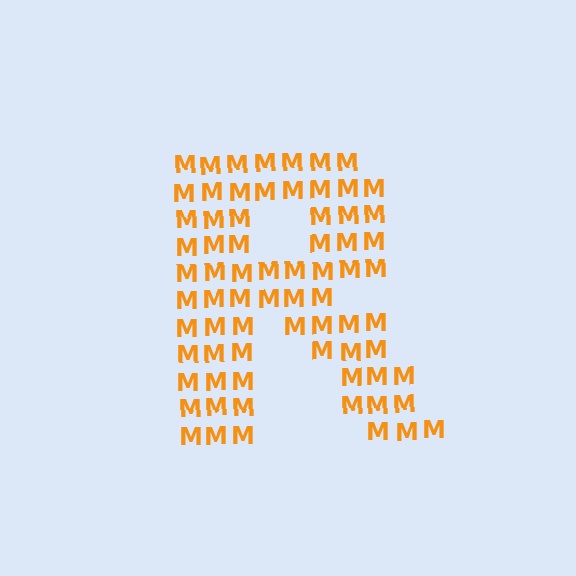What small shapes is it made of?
It is made of small letter M's.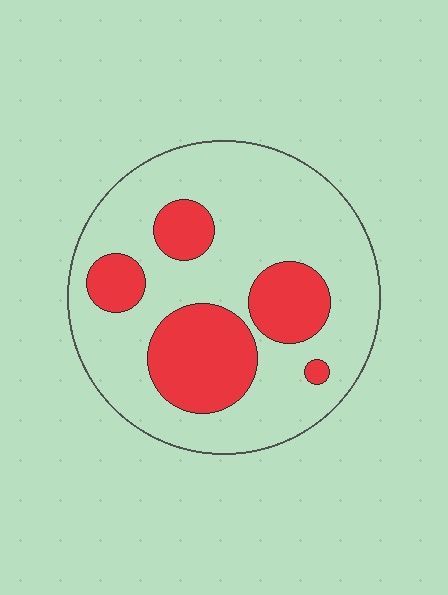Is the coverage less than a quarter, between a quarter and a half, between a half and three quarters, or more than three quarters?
Between a quarter and a half.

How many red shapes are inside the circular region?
5.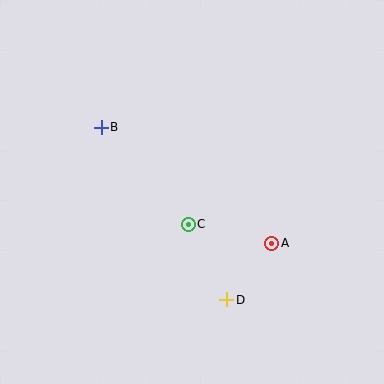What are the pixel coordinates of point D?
Point D is at (227, 300).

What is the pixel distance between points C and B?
The distance between C and B is 130 pixels.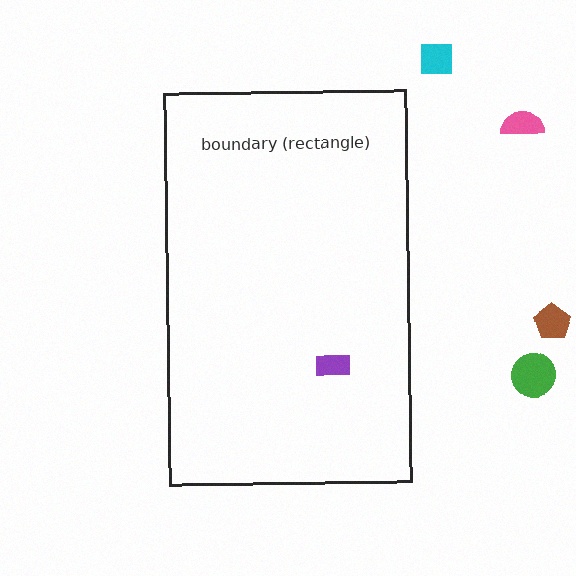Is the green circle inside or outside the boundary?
Outside.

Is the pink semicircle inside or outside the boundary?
Outside.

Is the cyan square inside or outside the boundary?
Outside.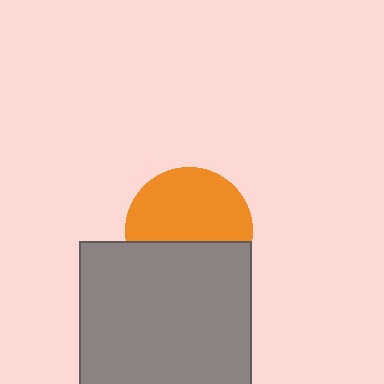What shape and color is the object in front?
The object in front is a gray square.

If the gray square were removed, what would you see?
You would see the complete orange circle.